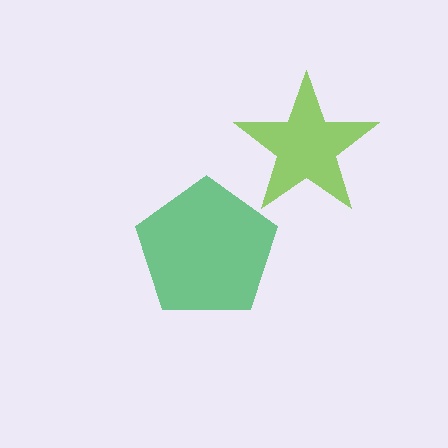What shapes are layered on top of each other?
The layered shapes are: a lime star, a green pentagon.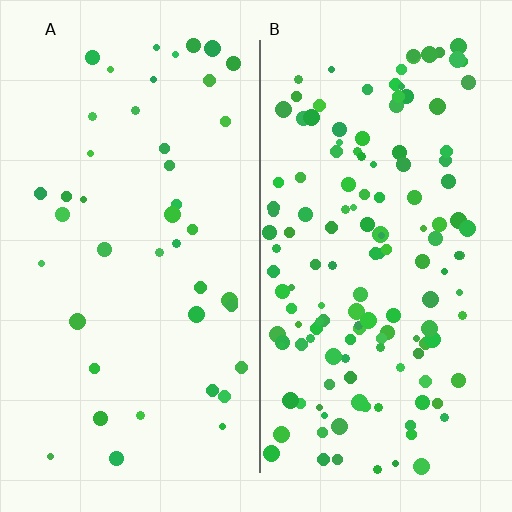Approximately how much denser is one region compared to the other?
Approximately 3.3× — region B over region A.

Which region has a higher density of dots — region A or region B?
B (the right).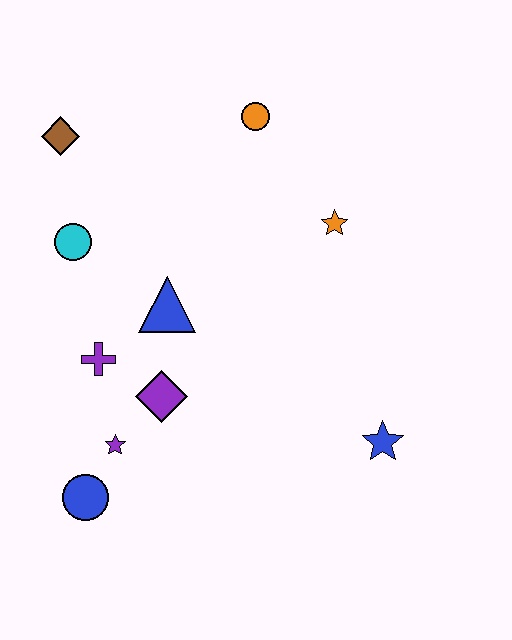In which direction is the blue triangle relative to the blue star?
The blue triangle is to the left of the blue star.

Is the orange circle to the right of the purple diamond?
Yes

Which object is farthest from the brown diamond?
The blue star is farthest from the brown diamond.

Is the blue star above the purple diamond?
No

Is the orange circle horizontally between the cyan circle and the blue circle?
No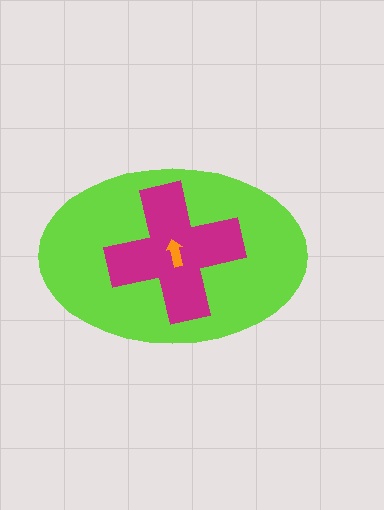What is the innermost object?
The orange arrow.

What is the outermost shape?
The lime ellipse.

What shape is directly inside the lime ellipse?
The magenta cross.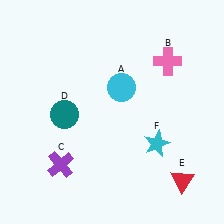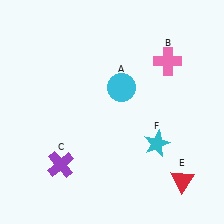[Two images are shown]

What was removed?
The teal circle (D) was removed in Image 2.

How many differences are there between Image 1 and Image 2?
There is 1 difference between the two images.